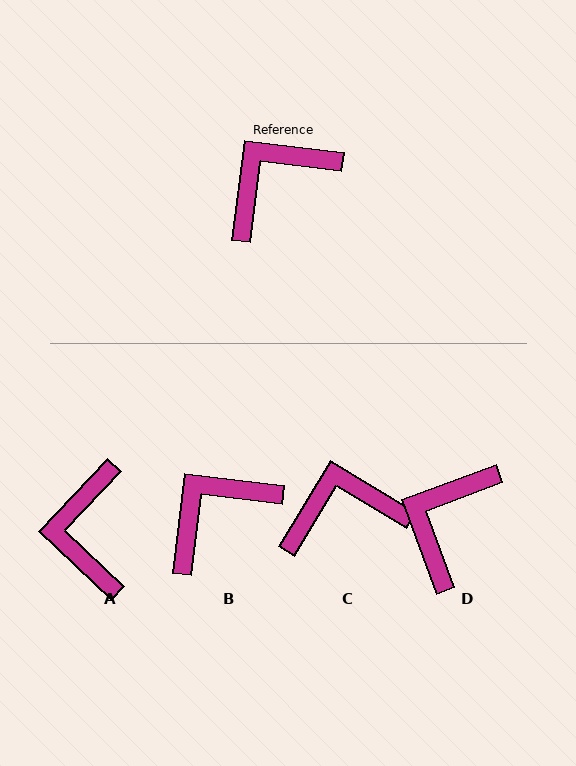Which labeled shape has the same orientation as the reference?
B.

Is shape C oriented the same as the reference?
No, it is off by about 24 degrees.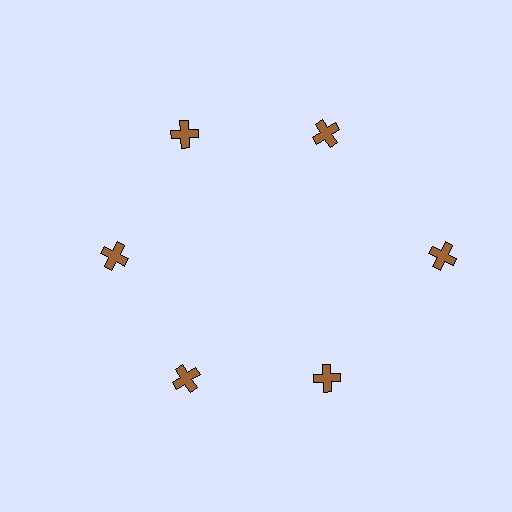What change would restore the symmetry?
The symmetry would be restored by moving it inward, back onto the ring so that all 6 crosses sit at equal angles and equal distance from the center.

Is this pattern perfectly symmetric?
No. The 6 brown crosses are arranged in a ring, but one element near the 3 o'clock position is pushed outward from the center, breaking the 6-fold rotational symmetry.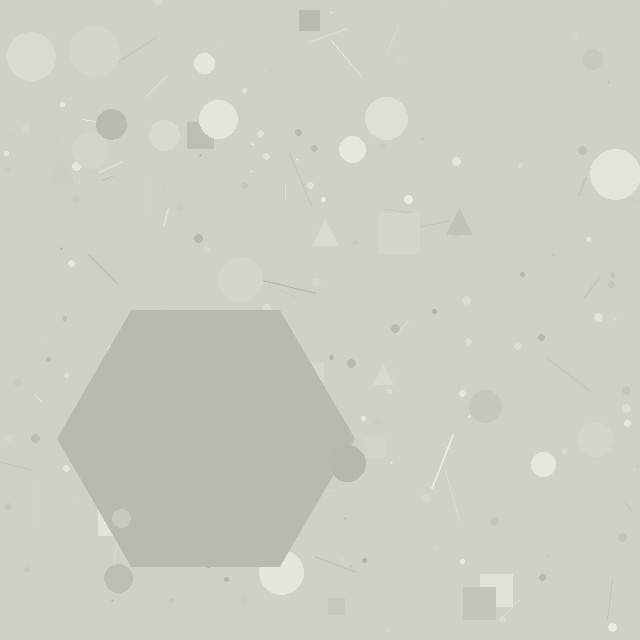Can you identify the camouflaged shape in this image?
The camouflaged shape is a hexagon.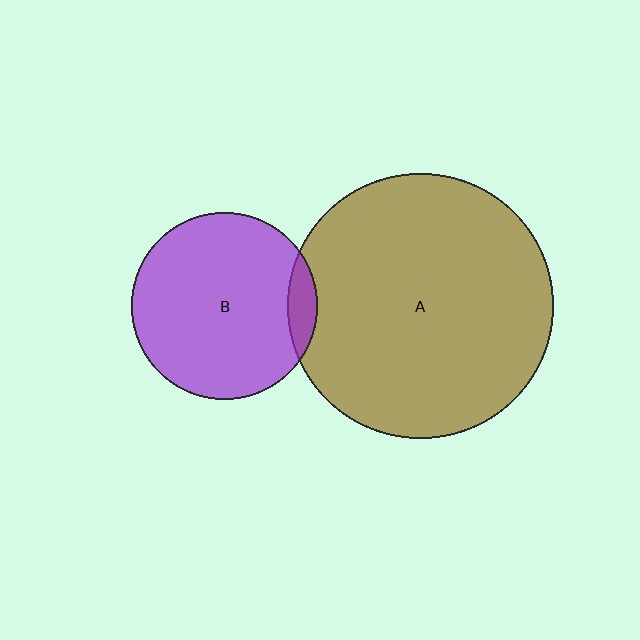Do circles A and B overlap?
Yes.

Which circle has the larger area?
Circle A (brown).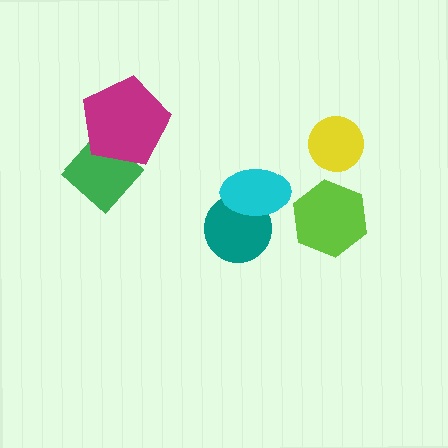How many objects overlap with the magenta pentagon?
1 object overlaps with the magenta pentagon.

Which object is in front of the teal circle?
The cyan ellipse is in front of the teal circle.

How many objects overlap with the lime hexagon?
0 objects overlap with the lime hexagon.